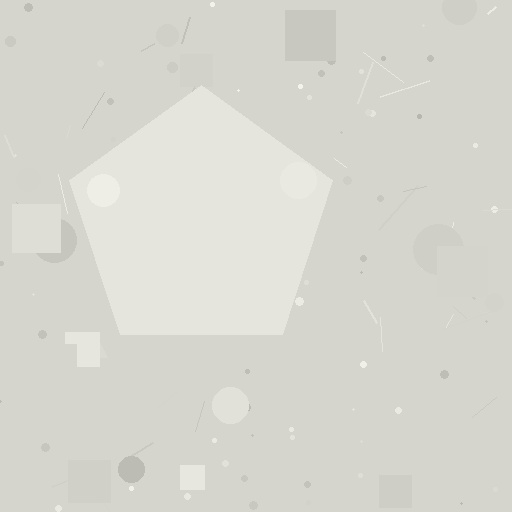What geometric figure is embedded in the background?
A pentagon is embedded in the background.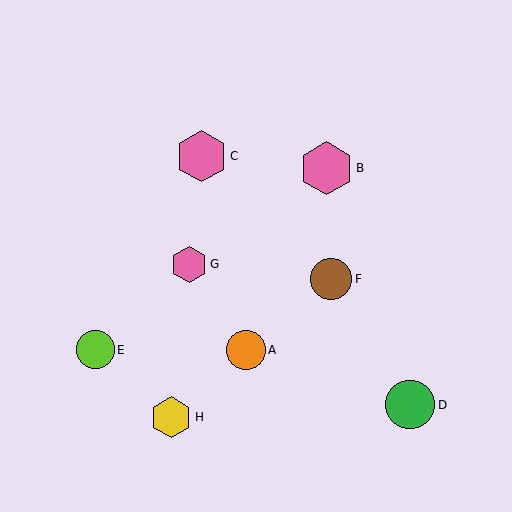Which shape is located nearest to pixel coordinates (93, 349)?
The lime circle (labeled E) at (95, 350) is nearest to that location.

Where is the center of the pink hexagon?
The center of the pink hexagon is at (189, 264).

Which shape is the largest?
The pink hexagon (labeled B) is the largest.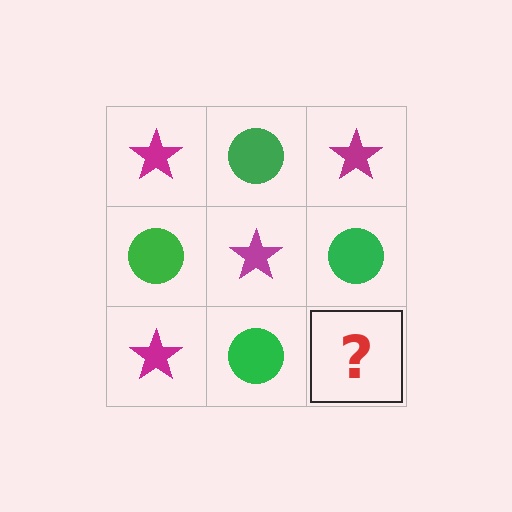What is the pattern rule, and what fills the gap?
The rule is that it alternates magenta star and green circle in a checkerboard pattern. The gap should be filled with a magenta star.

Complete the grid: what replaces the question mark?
The question mark should be replaced with a magenta star.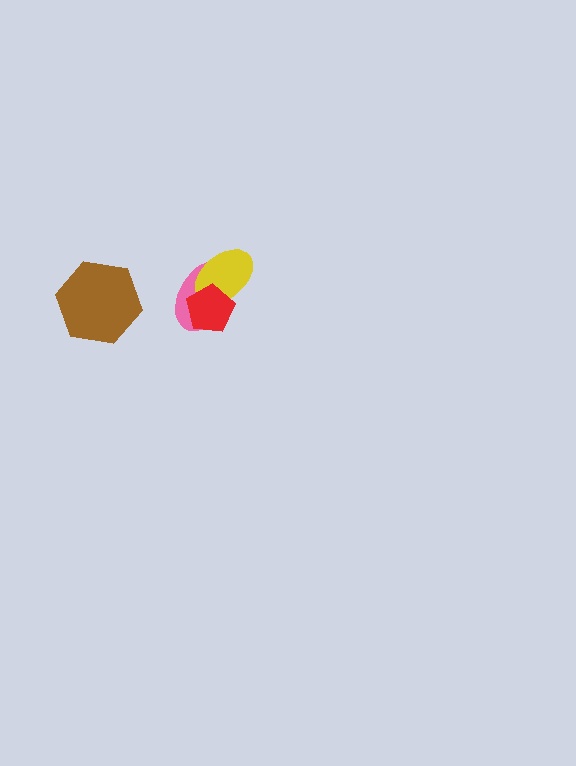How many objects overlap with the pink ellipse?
2 objects overlap with the pink ellipse.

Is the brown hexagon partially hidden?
No, no other shape covers it.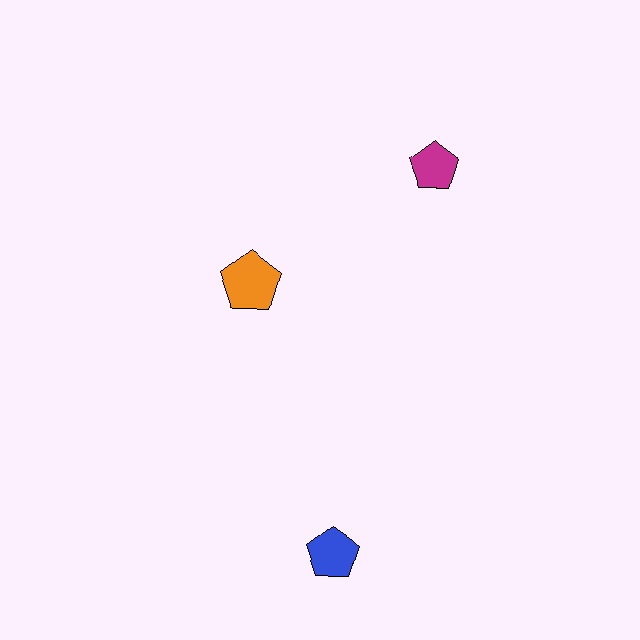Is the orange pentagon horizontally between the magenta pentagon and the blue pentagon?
No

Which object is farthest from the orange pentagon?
The blue pentagon is farthest from the orange pentagon.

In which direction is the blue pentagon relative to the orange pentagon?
The blue pentagon is below the orange pentagon.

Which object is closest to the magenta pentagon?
The orange pentagon is closest to the magenta pentagon.